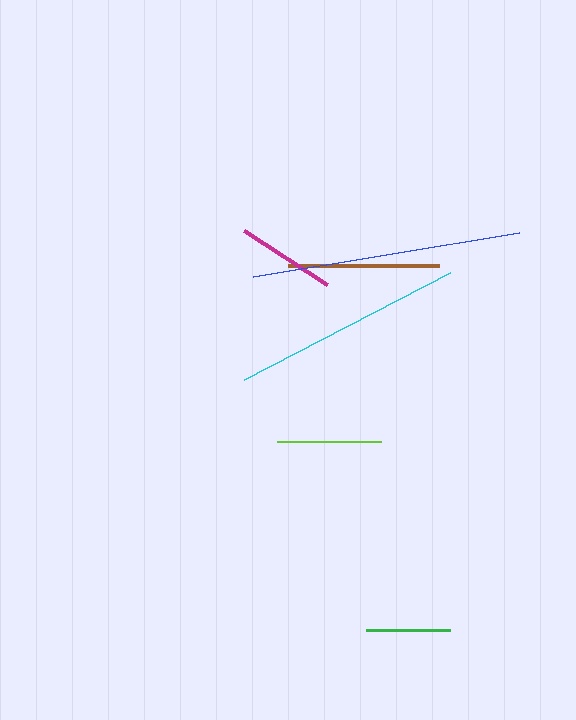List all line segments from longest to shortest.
From longest to shortest: blue, cyan, brown, lime, magenta, green.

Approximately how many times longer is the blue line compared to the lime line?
The blue line is approximately 2.6 times the length of the lime line.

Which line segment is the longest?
The blue line is the longest at approximately 269 pixels.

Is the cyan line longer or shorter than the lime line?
The cyan line is longer than the lime line.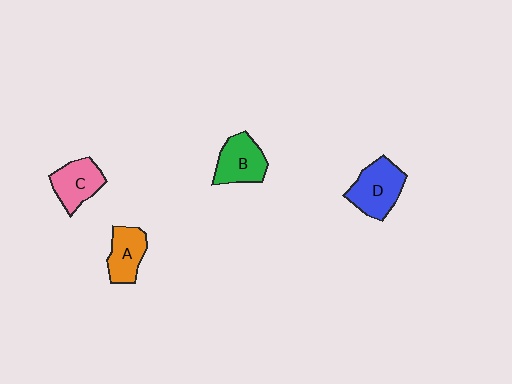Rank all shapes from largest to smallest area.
From largest to smallest: D (blue), B (green), C (pink), A (orange).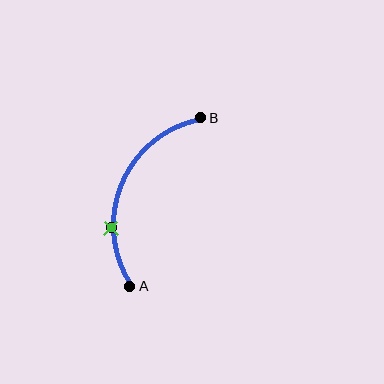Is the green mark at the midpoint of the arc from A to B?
No. The green mark lies on the arc but is closer to endpoint A. The arc midpoint would be at the point on the curve equidistant along the arc from both A and B.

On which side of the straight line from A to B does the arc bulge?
The arc bulges to the left of the straight line connecting A and B.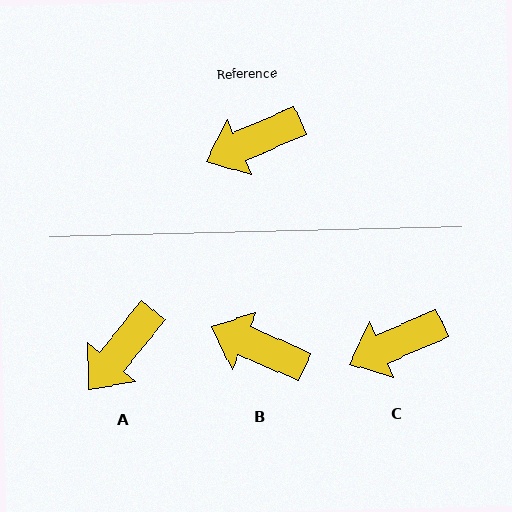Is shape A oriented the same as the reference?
No, it is off by about 27 degrees.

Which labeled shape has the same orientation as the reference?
C.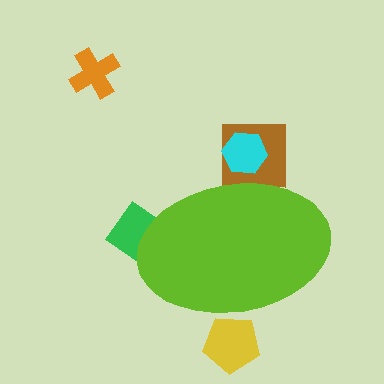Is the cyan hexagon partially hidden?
Yes, the cyan hexagon is partially hidden behind the lime ellipse.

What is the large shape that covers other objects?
A lime ellipse.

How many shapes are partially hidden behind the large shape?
4 shapes are partially hidden.